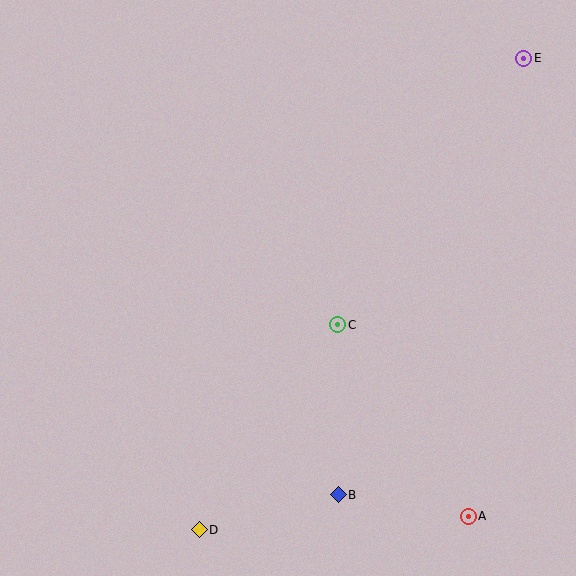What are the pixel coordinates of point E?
Point E is at (523, 58).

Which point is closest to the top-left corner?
Point C is closest to the top-left corner.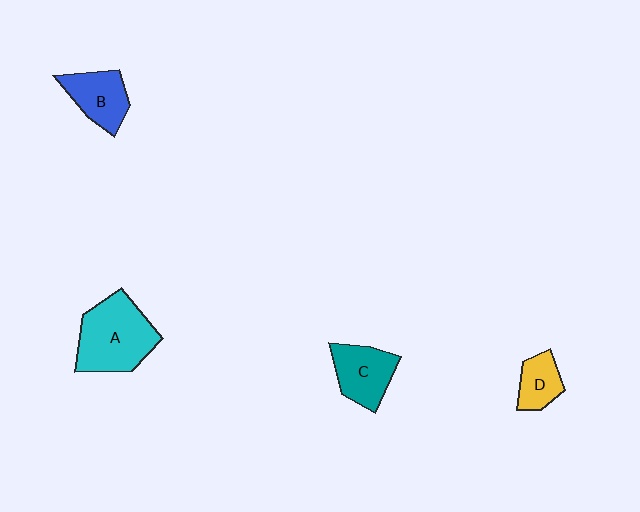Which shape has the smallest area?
Shape D (yellow).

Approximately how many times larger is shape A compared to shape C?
Approximately 1.5 times.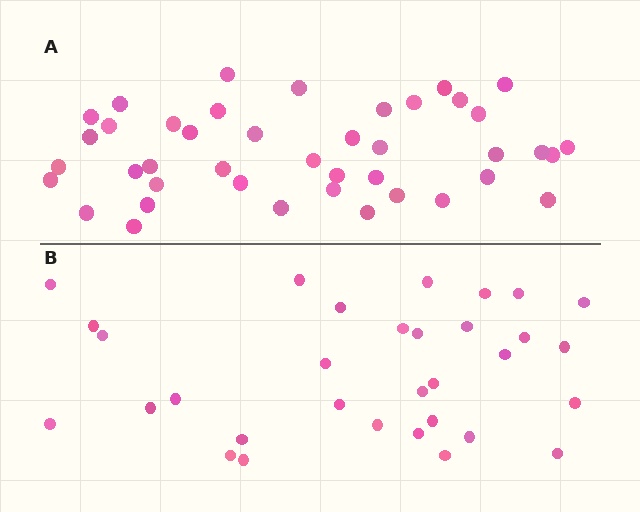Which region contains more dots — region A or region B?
Region A (the top region) has more dots.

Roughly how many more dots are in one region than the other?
Region A has roughly 10 or so more dots than region B.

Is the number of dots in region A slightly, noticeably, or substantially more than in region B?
Region A has noticeably more, but not dramatically so. The ratio is roughly 1.3 to 1.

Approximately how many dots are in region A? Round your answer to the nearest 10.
About 40 dots. (The exact count is 42, which rounds to 40.)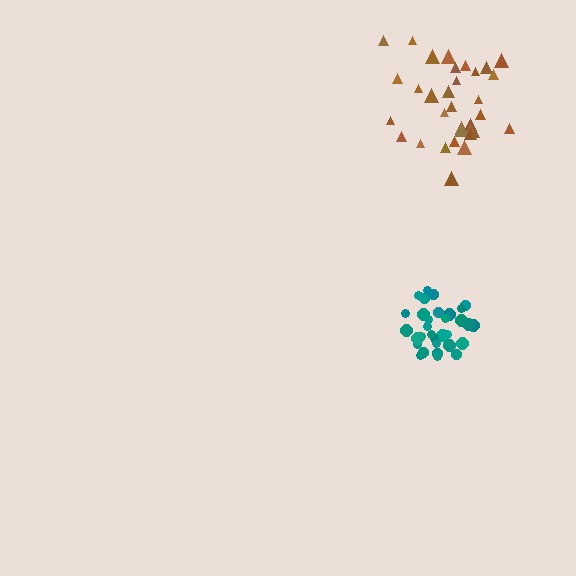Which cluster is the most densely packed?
Teal.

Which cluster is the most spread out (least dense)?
Brown.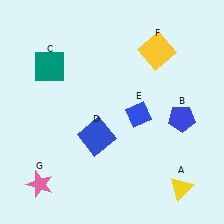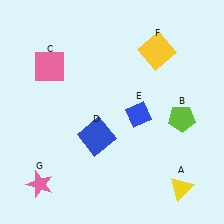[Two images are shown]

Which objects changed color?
B changed from blue to lime. C changed from teal to pink.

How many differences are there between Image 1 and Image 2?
There are 2 differences between the two images.